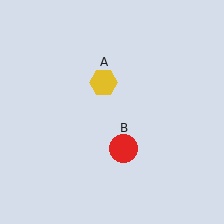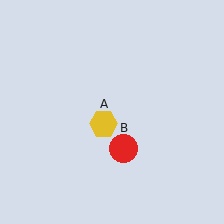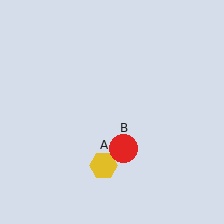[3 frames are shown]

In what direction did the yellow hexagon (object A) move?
The yellow hexagon (object A) moved down.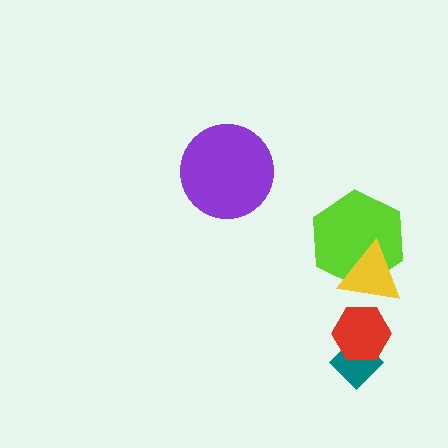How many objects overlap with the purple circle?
0 objects overlap with the purple circle.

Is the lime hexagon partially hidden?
Yes, it is partially covered by another shape.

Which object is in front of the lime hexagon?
The yellow triangle is in front of the lime hexagon.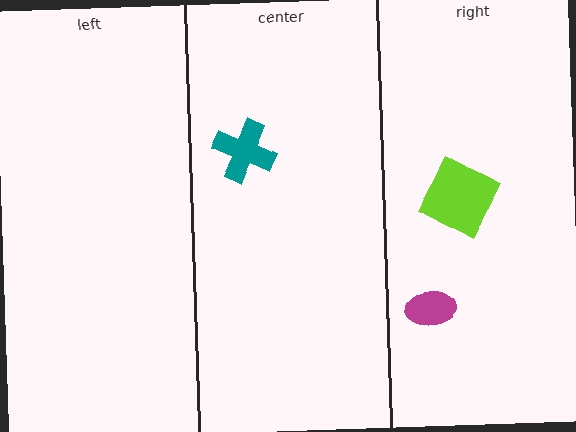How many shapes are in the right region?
2.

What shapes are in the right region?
The magenta ellipse, the lime square.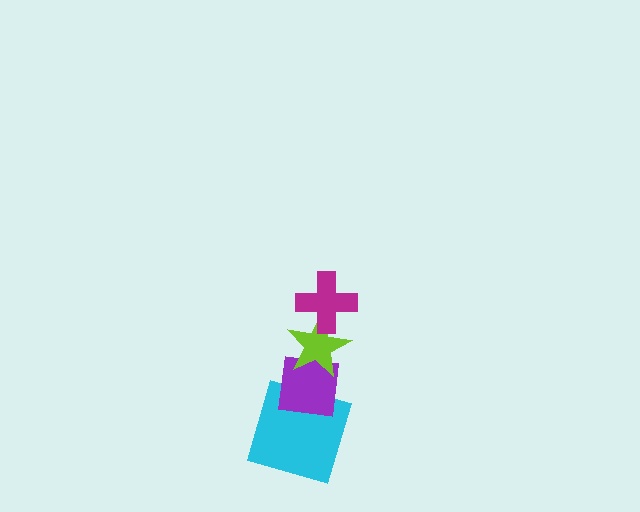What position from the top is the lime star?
The lime star is 2nd from the top.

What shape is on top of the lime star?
The magenta cross is on top of the lime star.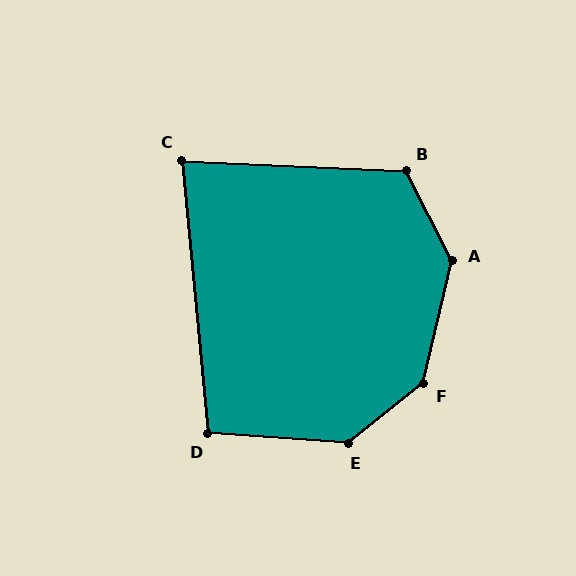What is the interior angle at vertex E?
Approximately 138 degrees (obtuse).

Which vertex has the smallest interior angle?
C, at approximately 82 degrees.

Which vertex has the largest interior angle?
F, at approximately 141 degrees.